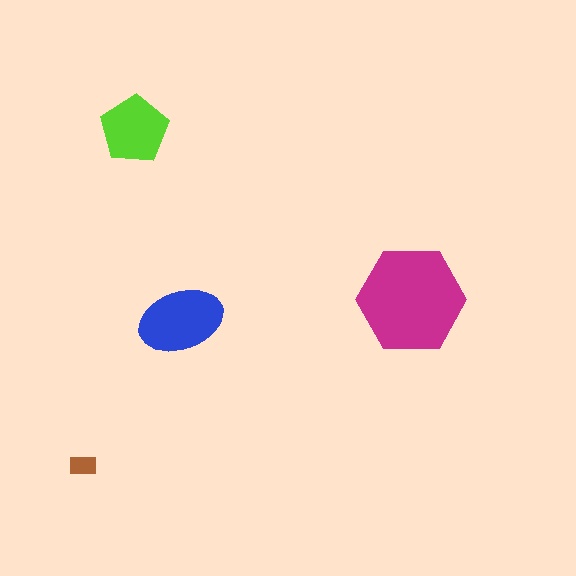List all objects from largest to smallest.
The magenta hexagon, the blue ellipse, the lime pentagon, the brown rectangle.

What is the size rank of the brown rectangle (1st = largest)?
4th.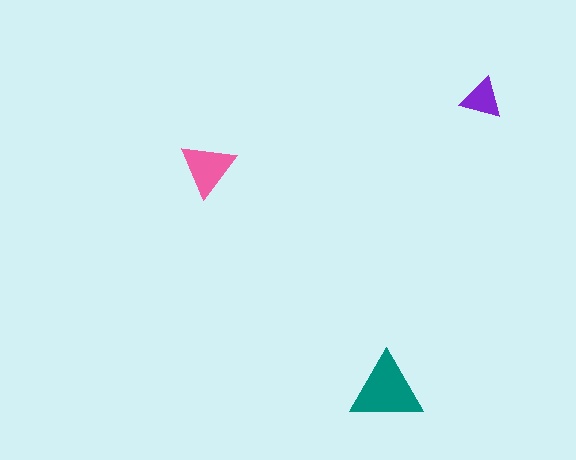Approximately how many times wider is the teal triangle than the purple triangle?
About 2 times wider.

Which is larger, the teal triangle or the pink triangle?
The teal one.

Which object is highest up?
The purple triangle is topmost.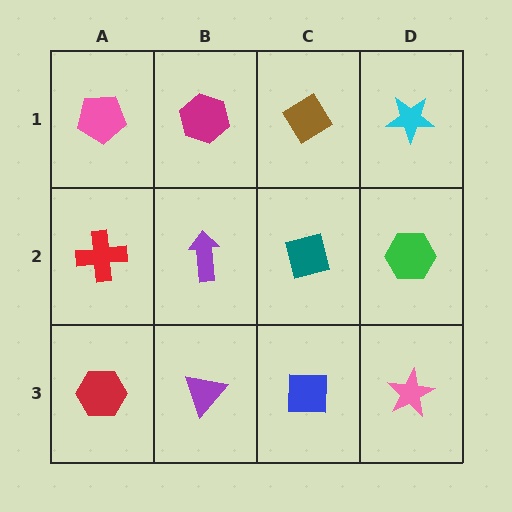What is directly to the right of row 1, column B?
A brown diamond.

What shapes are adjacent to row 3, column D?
A green hexagon (row 2, column D), a blue square (row 3, column C).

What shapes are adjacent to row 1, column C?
A teal square (row 2, column C), a magenta hexagon (row 1, column B), a cyan star (row 1, column D).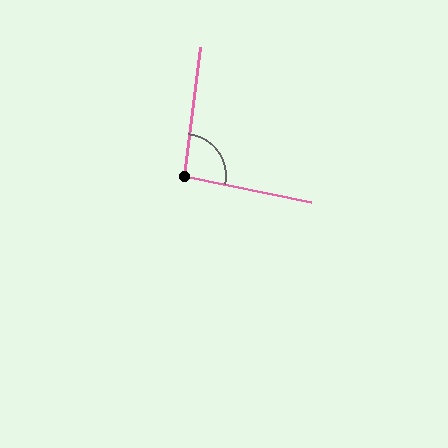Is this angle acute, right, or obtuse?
It is approximately a right angle.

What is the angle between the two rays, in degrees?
Approximately 95 degrees.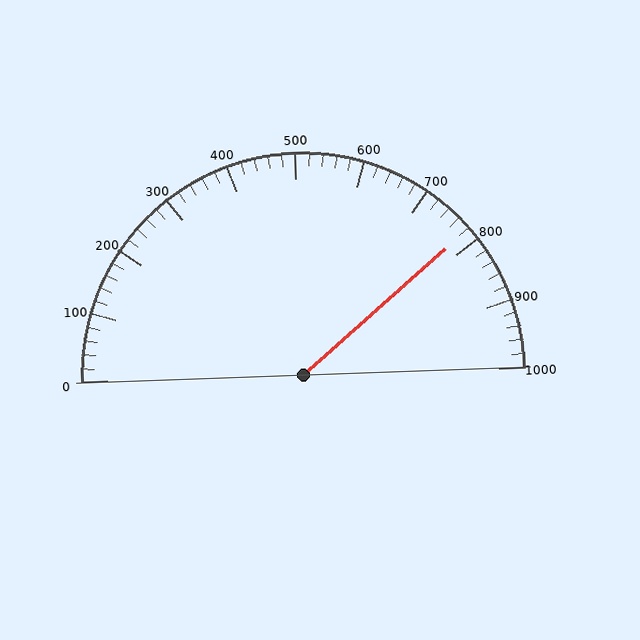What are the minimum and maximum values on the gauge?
The gauge ranges from 0 to 1000.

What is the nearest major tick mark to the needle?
The nearest major tick mark is 800.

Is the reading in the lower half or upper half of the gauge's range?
The reading is in the upper half of the range (0 to 1000).